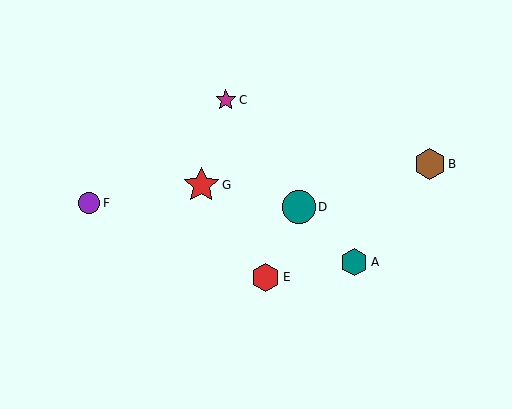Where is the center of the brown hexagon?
The center of the brown hexagon is at (430, 164).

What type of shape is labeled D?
Shape D is a teal circle.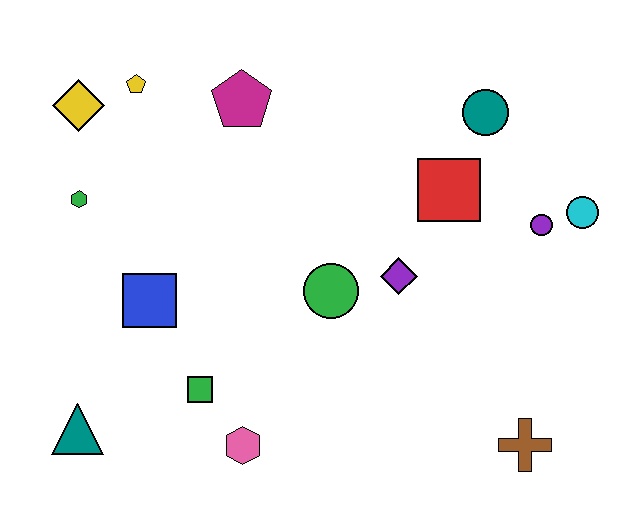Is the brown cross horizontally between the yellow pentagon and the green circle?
No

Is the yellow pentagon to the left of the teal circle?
Yes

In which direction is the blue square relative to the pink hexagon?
The blue square is above the pink hexagon.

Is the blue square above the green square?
Yes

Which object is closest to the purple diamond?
The green circle is closest to the purple diamond.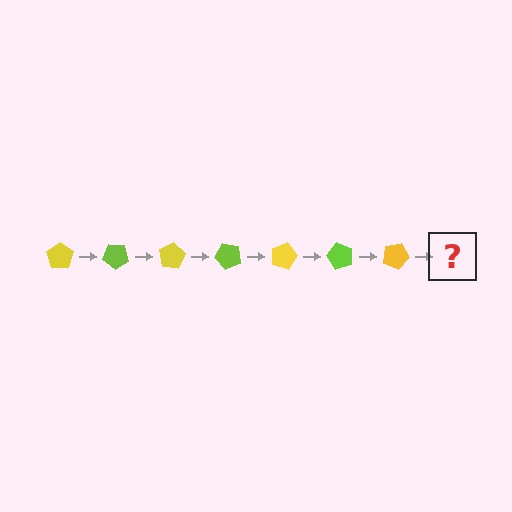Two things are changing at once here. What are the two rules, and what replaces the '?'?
The two rules are that it rotates 40 degrees each step and the color cycles through yellow and lime. The '?' should be a lime pentagon, rotated 280 degrees from the start.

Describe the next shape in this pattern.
It should be a lime pentagon, rotated 280 degrees from the start.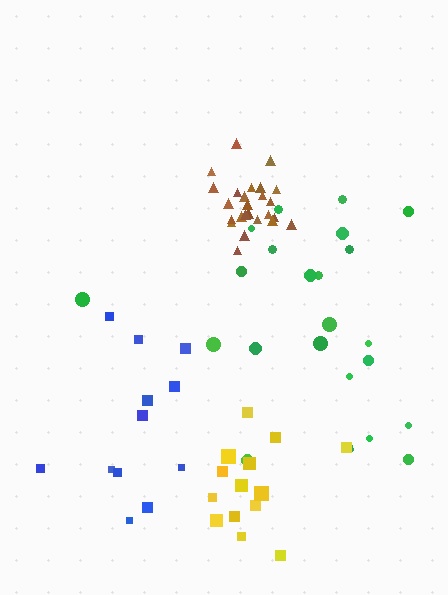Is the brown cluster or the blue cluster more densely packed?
Brown.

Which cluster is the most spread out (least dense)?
Blue.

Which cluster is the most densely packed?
Brown.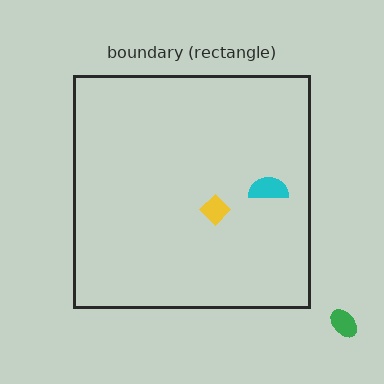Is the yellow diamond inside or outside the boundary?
Inside.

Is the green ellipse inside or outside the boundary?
Outside.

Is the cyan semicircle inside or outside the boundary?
Inside.